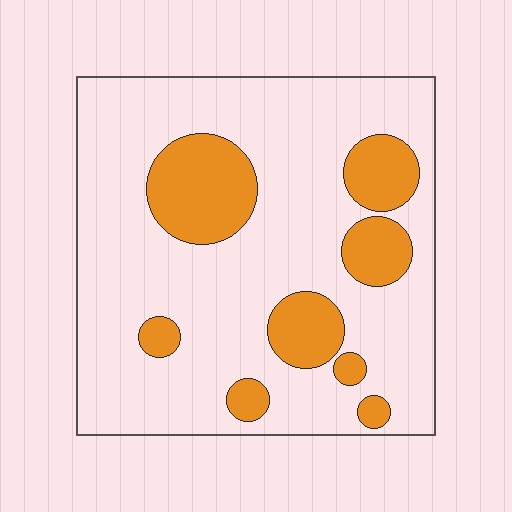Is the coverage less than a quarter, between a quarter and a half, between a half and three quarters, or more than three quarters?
Less than a quarter.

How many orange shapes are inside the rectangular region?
8.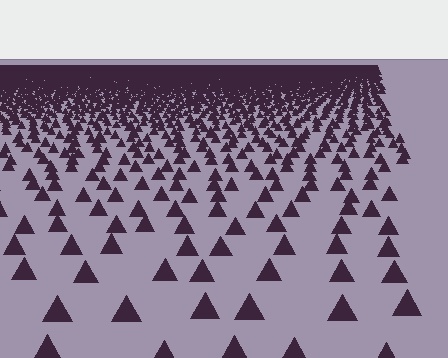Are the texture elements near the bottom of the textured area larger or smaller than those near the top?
Larger. Near the bottom, elements are closer to the viewer and appear at a bigger on-screen size.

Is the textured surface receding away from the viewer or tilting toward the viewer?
The surface is receding away from the viewer. Texture elements get smaller and denser toward the top.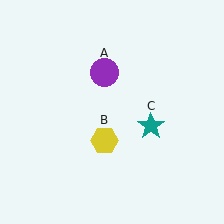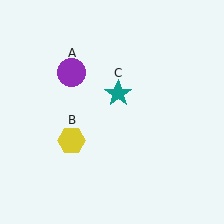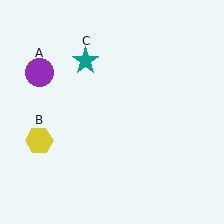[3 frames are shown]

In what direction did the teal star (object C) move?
The teal star (object C) moved up and to the left.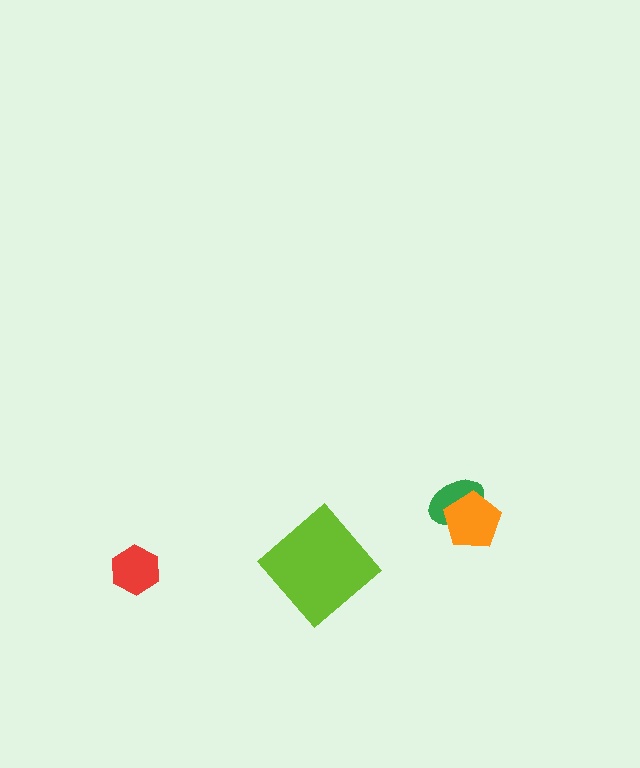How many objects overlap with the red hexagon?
0 objects overlap with the red hexagon.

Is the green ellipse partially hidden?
Yes, it is partially covered by another shape.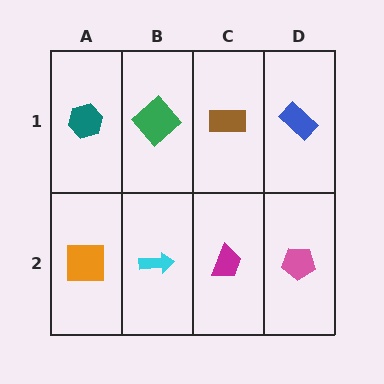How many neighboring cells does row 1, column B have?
3.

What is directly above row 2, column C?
A brown rectangle.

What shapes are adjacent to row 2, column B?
A green diamond (row 1, column B), an orange square (row 2, column A), a magenta trapezoid (row 2, column C).